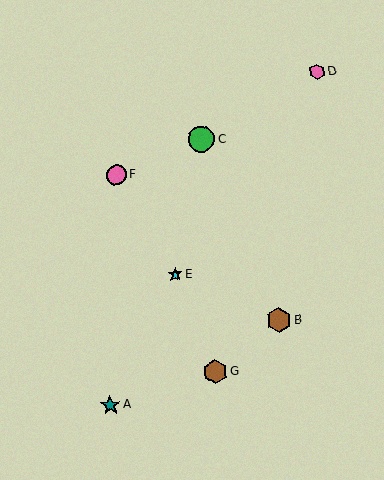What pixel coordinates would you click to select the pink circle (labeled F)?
Click at (116, 175) to select the pink circle F.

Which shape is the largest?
The green circle (labeled C) is the largest.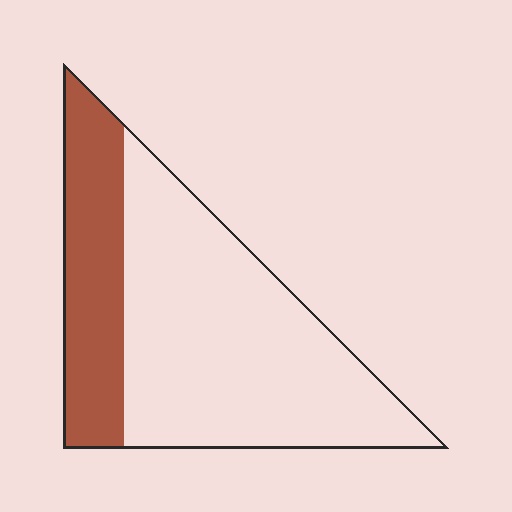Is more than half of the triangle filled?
No.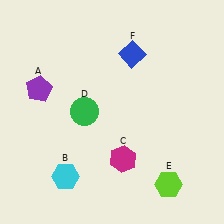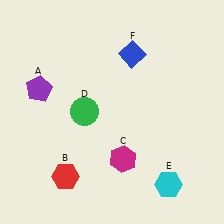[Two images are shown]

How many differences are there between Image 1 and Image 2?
There are 2 differences between the two images.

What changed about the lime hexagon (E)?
In Image 1, E is lime. In Image 2, it changed to cyan.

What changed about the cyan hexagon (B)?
In Image 1, B is cyan. In Image 2, it changed to red.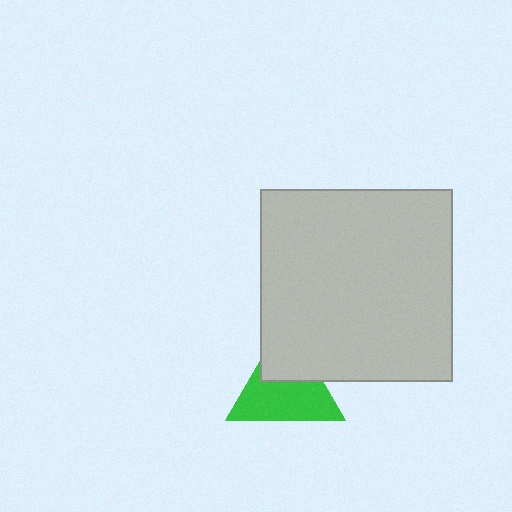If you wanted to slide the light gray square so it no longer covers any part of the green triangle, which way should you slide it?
Slide it up — that is the most direct way to separate the two shapes.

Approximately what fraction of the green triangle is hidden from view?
Roughly 36% of the green triangle is hidden behind the light gray square.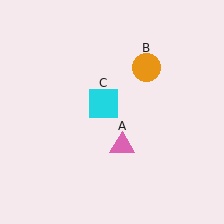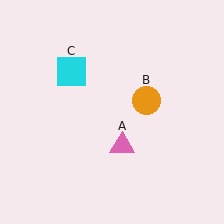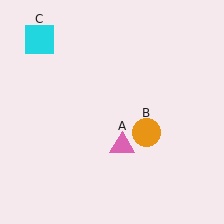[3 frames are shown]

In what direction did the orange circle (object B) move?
The orange circle (object B) moved down.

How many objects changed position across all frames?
2 objects changed position: orange circle (object B), cyan square (object C).